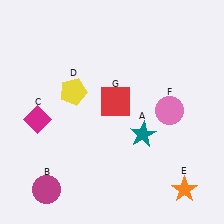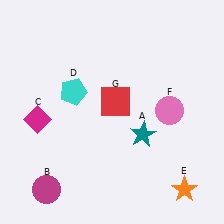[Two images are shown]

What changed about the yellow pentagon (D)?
In Image 1, D is yellow. In Image 2, it changed to cyan.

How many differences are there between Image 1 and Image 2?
There is 1 difference between the two images.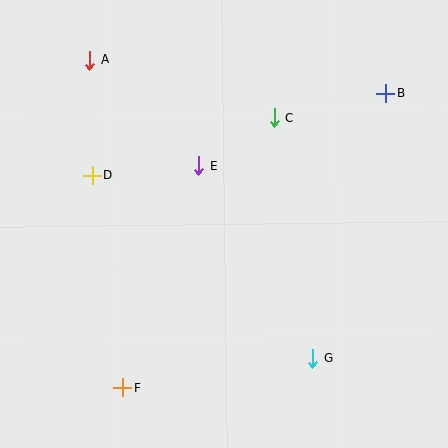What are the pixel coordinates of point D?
Point D is at (93, 175).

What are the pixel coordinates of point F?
Point F is at (123, 388).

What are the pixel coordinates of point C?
Point C is at (274, 118).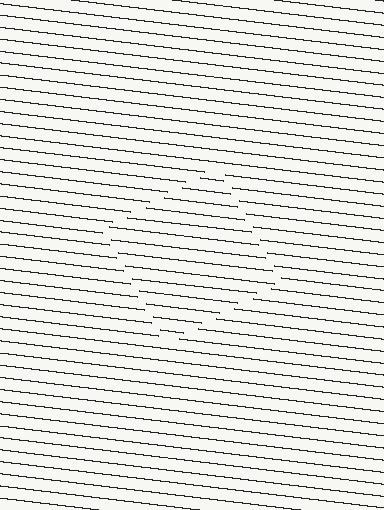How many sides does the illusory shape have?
4 sides — the line-ends trace a square.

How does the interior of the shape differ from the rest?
The interior of the shape contains the same grating, shifted by half a period — the contour is defined by the phase discontinuity where line-ends from the inner and outer gratings abut.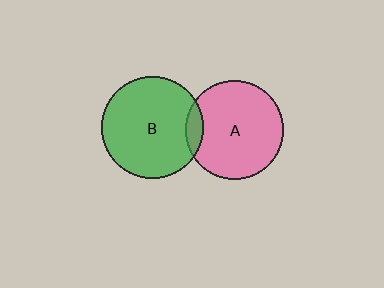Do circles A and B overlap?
Yes.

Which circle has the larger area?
Circle B (green).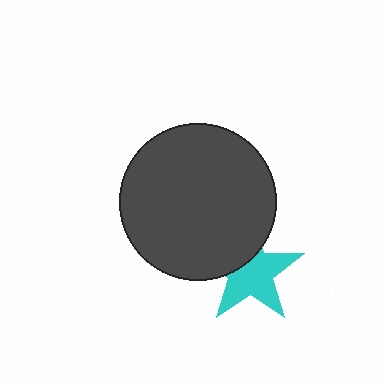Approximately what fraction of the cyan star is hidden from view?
Roughly 34% of the cyan star is hidden behind the dark gray circle.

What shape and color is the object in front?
The object in front is a dark gray circle.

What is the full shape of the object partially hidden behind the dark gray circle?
The partially hidden object is a cyan star.